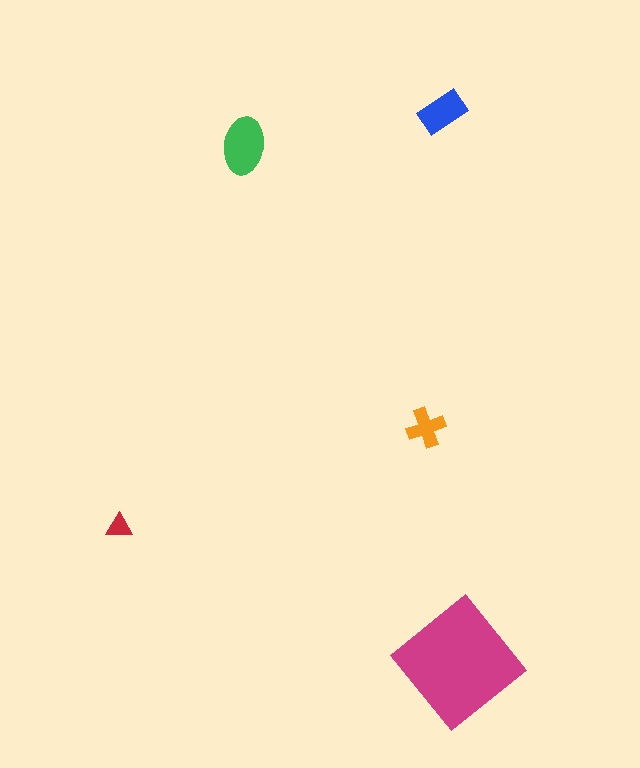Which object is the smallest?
The red triangle.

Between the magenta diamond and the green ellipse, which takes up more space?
The magenta diamond.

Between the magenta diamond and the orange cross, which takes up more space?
The magenta diamond.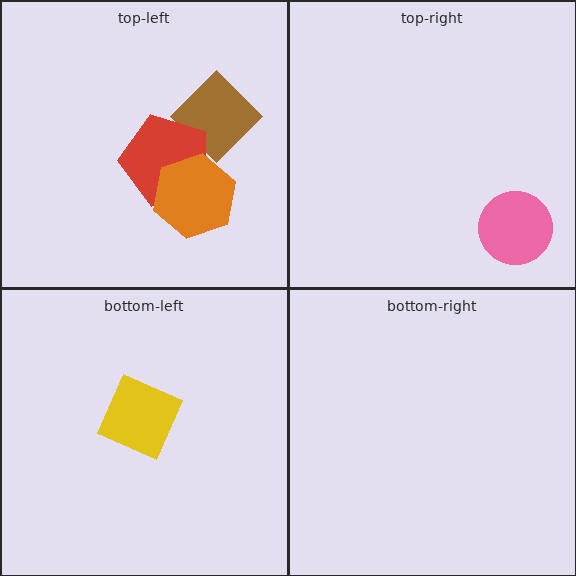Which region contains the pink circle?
The top-right region.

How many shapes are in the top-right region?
1.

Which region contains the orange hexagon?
The top-left region.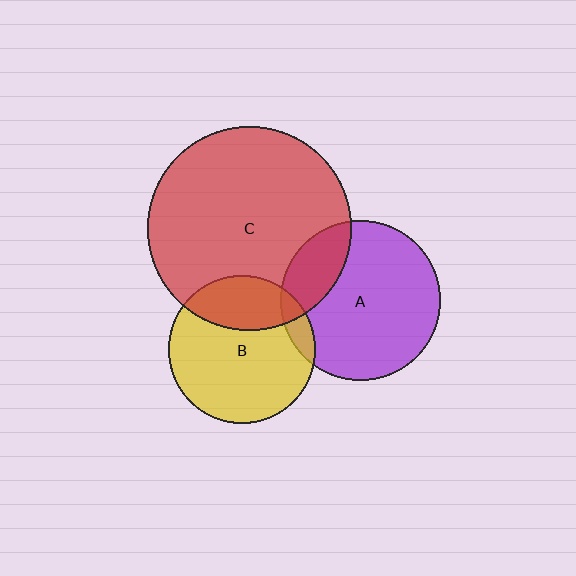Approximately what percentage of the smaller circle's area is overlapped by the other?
Approximately 20%.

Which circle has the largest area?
Circle C (red).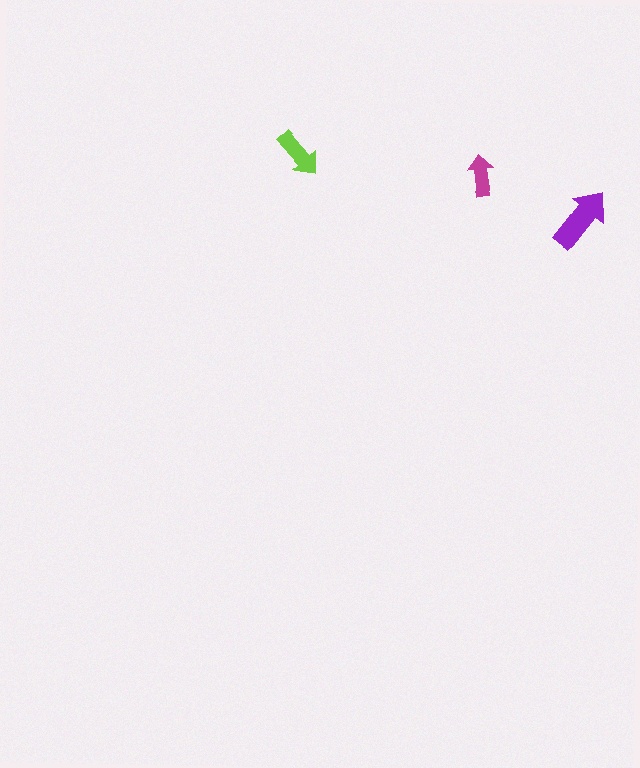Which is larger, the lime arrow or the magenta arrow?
The lime one.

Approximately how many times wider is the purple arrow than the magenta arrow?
About 1.5 times wider.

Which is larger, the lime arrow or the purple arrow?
The purple one.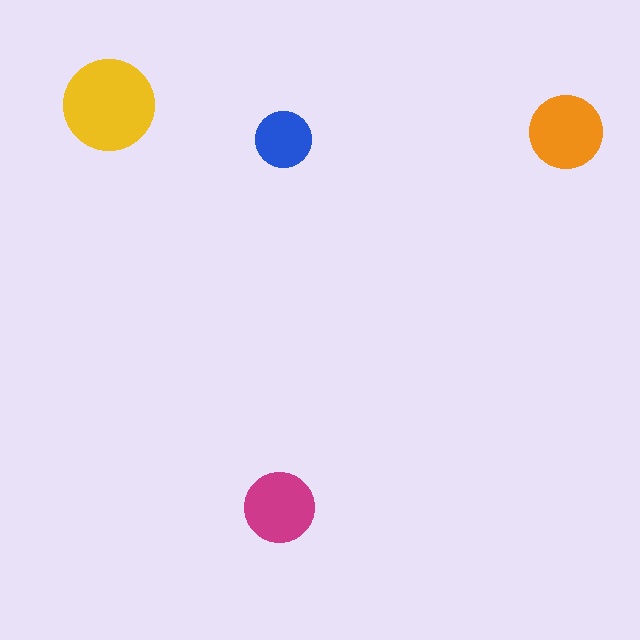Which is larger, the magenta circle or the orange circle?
The orange one.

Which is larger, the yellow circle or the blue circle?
The yellow one.